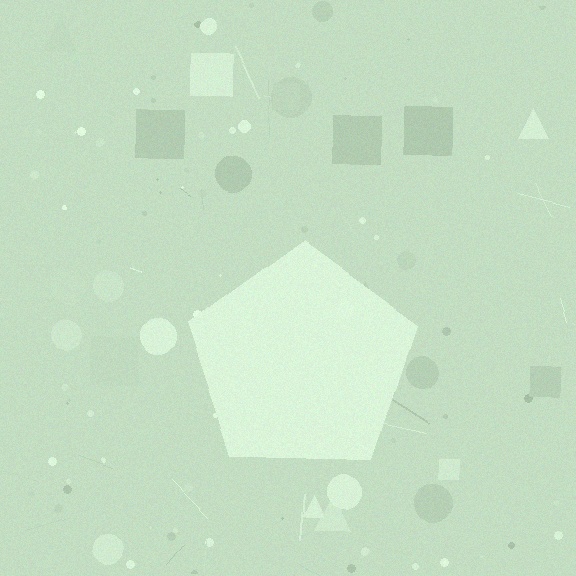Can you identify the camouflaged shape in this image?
The camouflaged shape is a pentagon.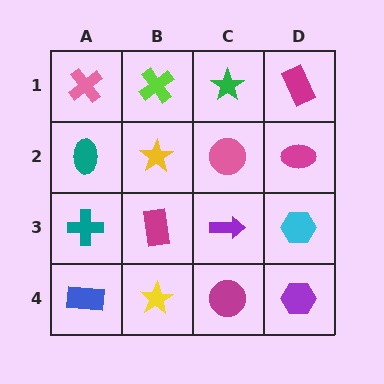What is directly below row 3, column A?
A blue rectangle.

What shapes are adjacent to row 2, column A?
A pink cross (row 1, column A), a teal cross (row 3, column A), a yellow star (row 2, column B).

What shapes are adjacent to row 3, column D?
A magenta ellipse (row 2, column D), a purple hexagon (row 4, column D), a purple arrow (row 3, column C).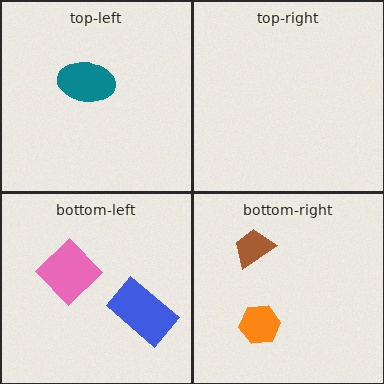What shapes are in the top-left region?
The teal ellipse.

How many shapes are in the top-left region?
1.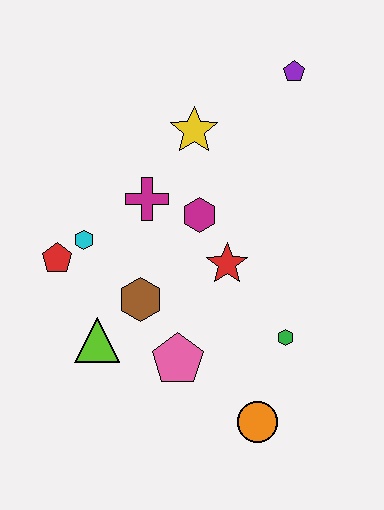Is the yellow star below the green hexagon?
No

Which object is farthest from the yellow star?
The orange circle is farthest from the yellow star.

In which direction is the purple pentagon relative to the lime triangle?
The purple pentagon is above the lime triangle.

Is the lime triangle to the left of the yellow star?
Yes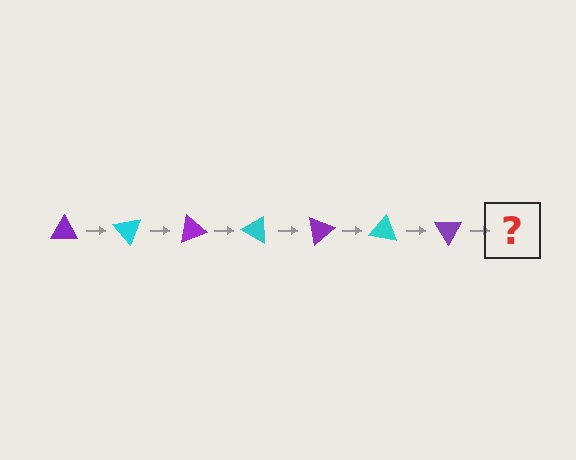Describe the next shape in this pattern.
It should be a cyan triangle, rotated 350 degrees from the start.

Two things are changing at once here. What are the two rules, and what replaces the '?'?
The two rules are that it rotates 50 degrees each step and the color cycles through purple and cyan. The '?' should be a cyan triangle, rotated 350 degrees from the start.